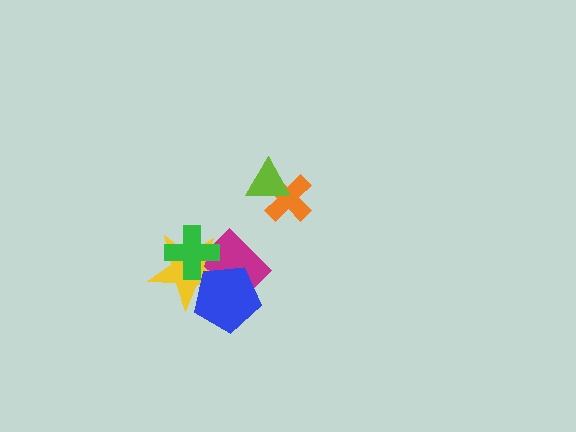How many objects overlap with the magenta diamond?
3 objects overlap with the magenta diamond.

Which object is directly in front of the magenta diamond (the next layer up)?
The yellow star is directly in front of the magenta diamond.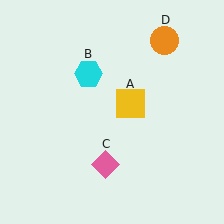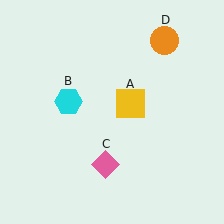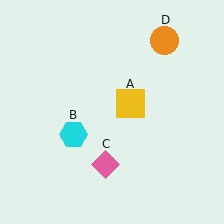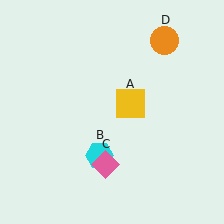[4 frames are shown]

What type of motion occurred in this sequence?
The cyan hexagon (object B) rotated counterclockwise around the center of the scene.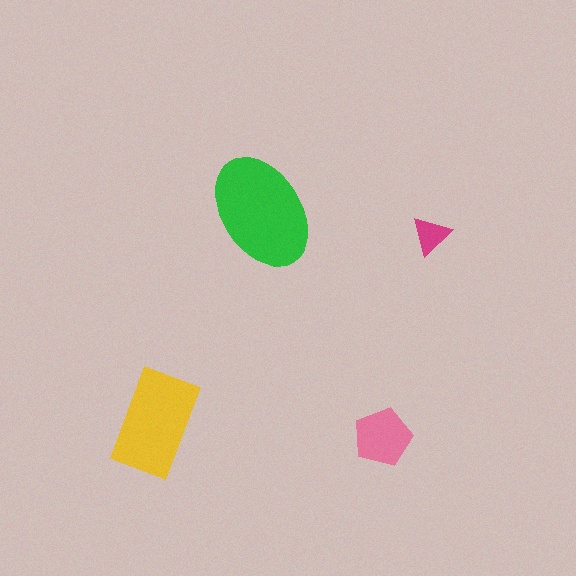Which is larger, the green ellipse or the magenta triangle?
The green ellipse.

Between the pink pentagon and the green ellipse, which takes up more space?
The green ellipse.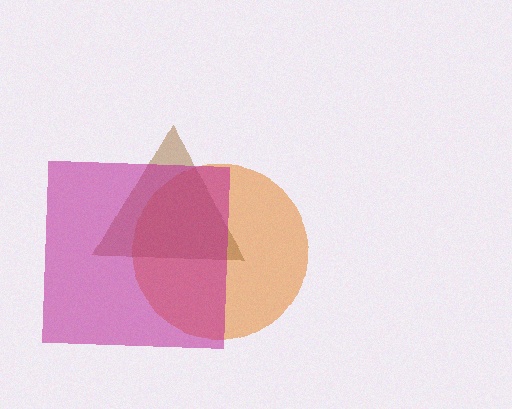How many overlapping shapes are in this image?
There are 3 overlapping shapes in the image.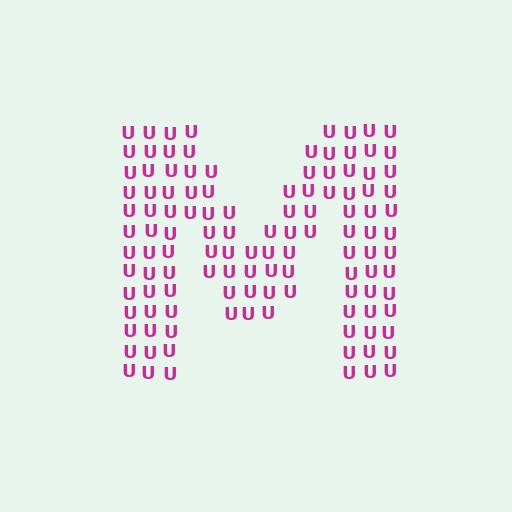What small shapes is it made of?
It is made of small letter U's.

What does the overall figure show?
The overall figure shows the letter M.